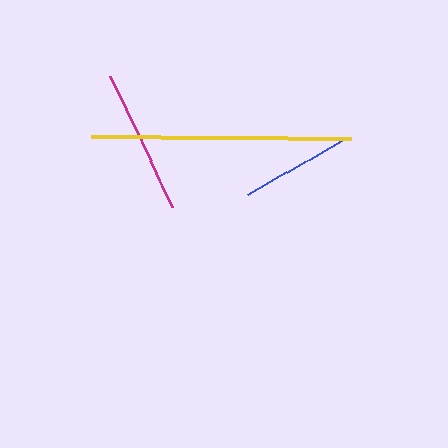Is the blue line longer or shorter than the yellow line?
The yellow line is longer than the blue line.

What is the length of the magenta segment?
The magenta segment is approximately 145 pixels long.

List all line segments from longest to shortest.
From longest to shortest: yellow, magenta, blue.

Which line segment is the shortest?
The blue line is the shortest at approximately 108 pixels.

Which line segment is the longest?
The yellow line is the longest at approximately 260 pixels.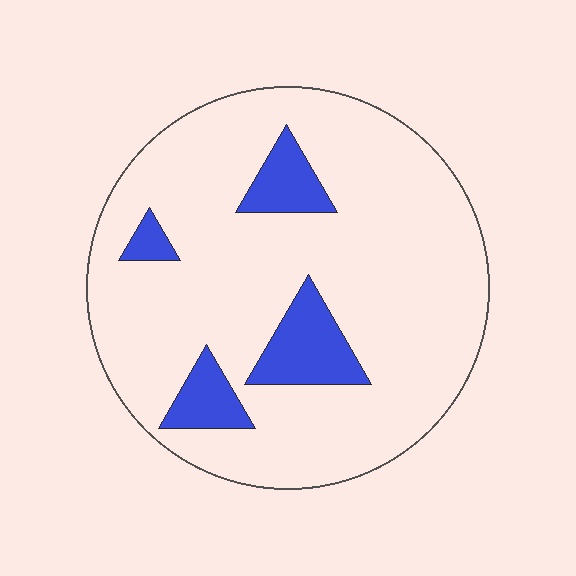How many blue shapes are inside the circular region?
4.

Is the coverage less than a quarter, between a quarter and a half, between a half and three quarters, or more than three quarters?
Less than a quarter.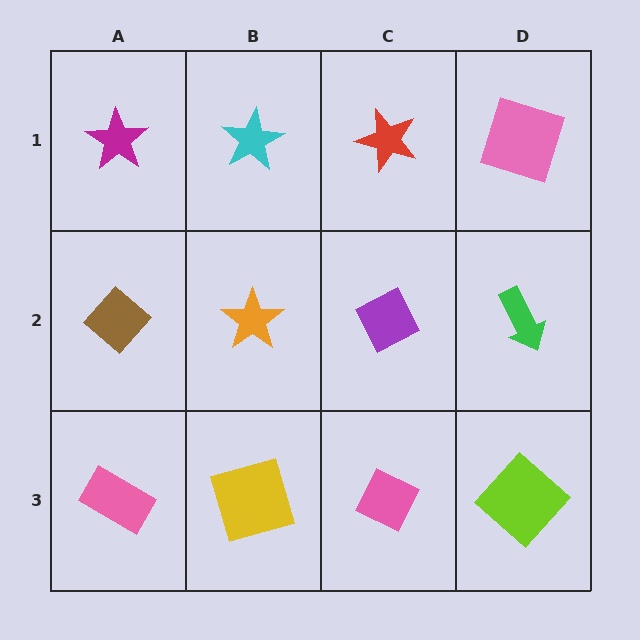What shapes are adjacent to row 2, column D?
A pink square (row 1, column D), a lime diamond (row 3, column D), a purple diamond (row 2, column C).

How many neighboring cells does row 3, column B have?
3.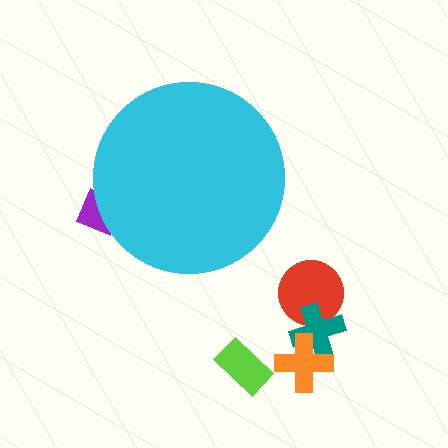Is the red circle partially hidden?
No, the red circle is fully visible.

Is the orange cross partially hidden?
No, the orange cross is fully visible.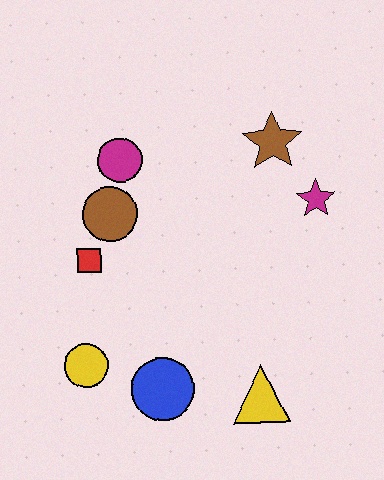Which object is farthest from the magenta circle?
The yellow triangle is farthest from the magenta circle.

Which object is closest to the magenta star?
The brown star is closest to the magenta star.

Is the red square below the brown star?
Yes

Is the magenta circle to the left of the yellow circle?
No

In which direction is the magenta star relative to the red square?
The magenta star is to the right of the red square.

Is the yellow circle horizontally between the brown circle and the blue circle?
No